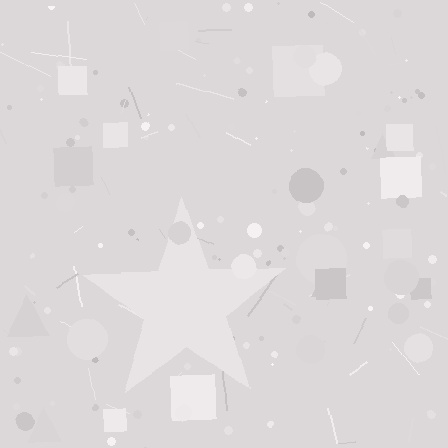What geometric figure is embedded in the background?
A star is embedded in the background.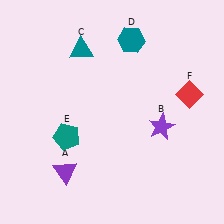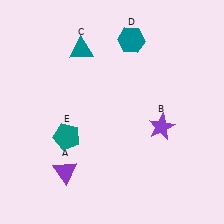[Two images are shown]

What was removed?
The red diamond (F) was removed in Image 2.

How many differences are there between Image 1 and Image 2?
There is 1 difference between the two images.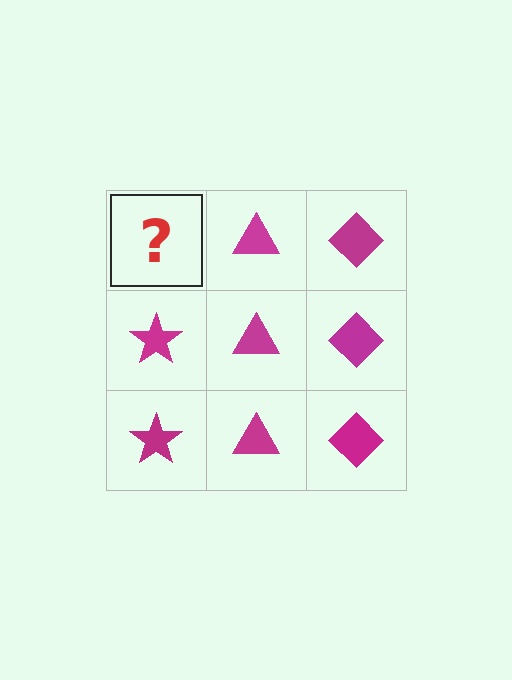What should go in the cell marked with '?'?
The missing cell should contain a magenta star.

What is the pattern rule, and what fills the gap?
The rule is that each column has a consistent shape. The gap should be filled with a magenta star.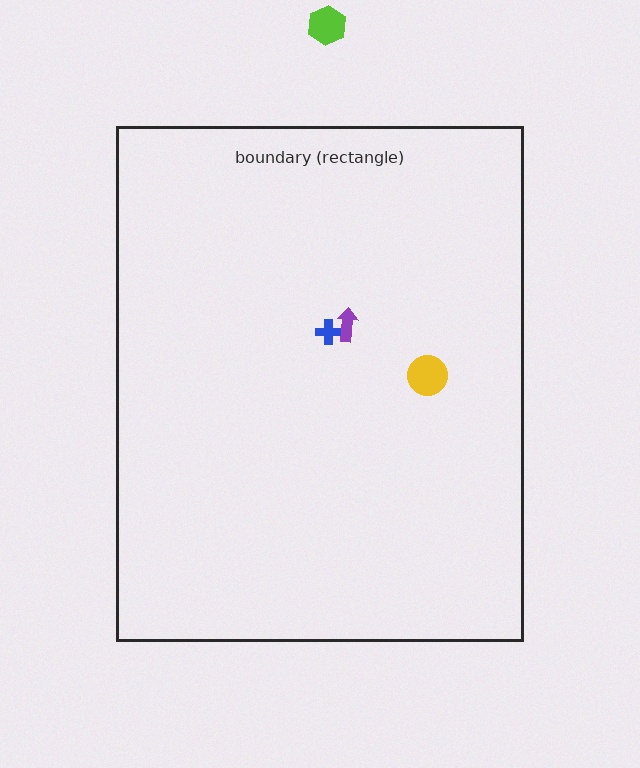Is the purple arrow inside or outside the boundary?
Inside.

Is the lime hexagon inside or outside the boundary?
Outside.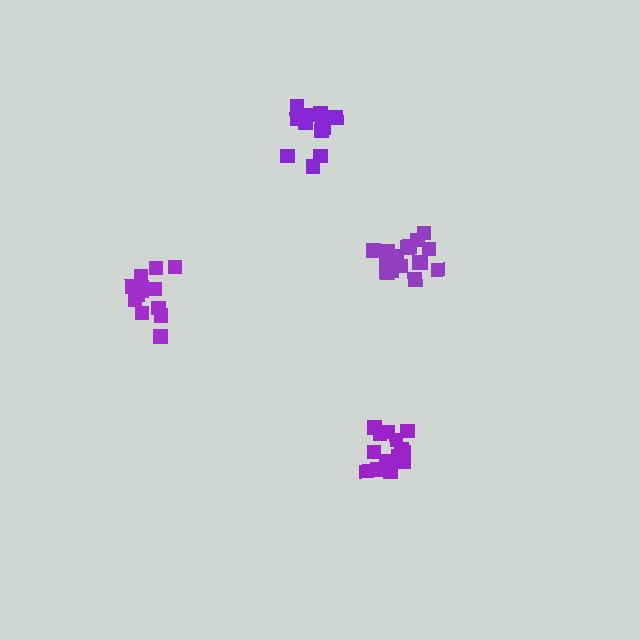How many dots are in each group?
Group 1: 16 dots, Group 2: 16 dots, Group 3: 12 dots, Group 4: 12 dots (56 total).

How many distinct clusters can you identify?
There are 4 distinct clusters.